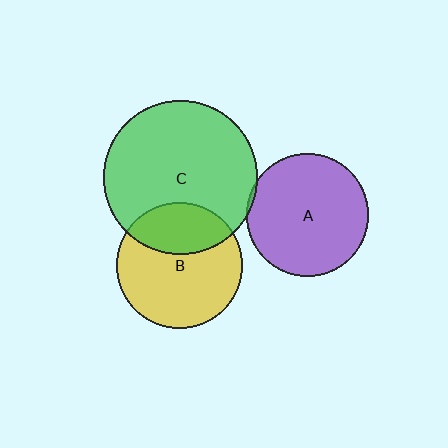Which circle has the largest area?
Circle C (green).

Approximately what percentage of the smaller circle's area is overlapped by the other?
Approximately 30%.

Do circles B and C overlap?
Yes.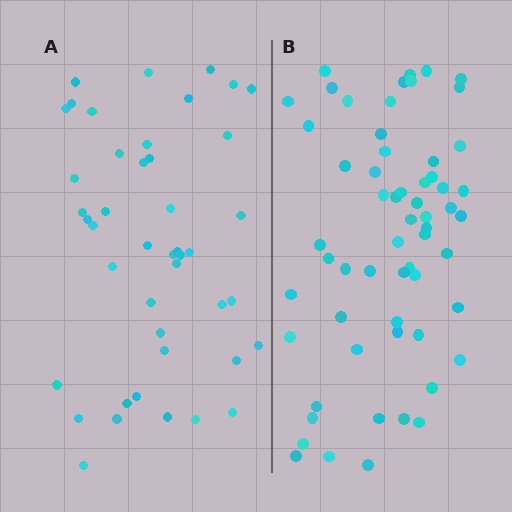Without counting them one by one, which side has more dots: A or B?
Region B (the right region) has more dots.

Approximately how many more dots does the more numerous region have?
Region B has approximately 15 more dots than region A.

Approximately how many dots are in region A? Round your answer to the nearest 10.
About 40 dots. (The exact count is 44, which rounds to 40.)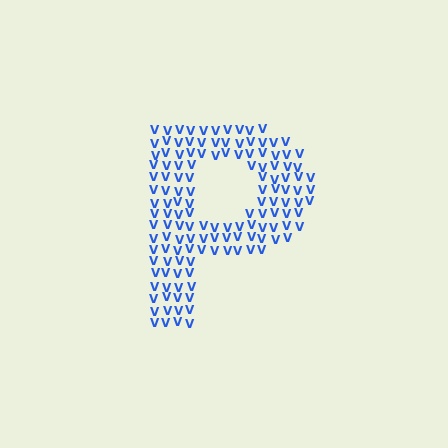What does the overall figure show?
The overall figure shows the letter P.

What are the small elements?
The small elements are letter V's.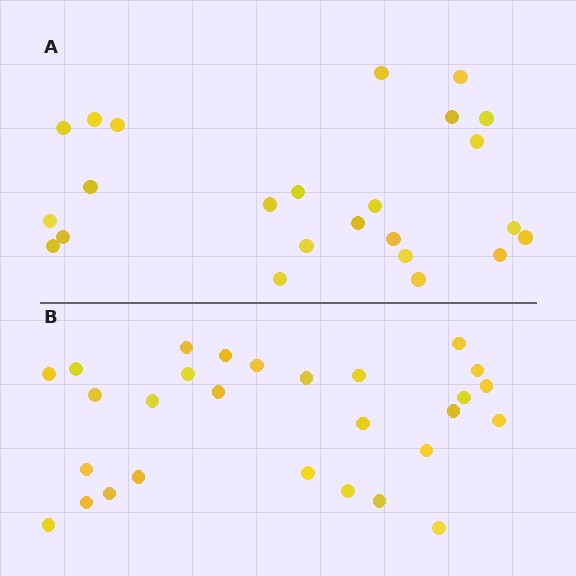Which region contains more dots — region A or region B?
Region B (the bottom region) has more dots.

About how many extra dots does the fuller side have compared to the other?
Region B has about 4 more dots than region A.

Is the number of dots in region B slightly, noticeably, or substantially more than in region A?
Region B has only slightly more — the two regions are fairly close. The ratio is roughly 1.2 to 1.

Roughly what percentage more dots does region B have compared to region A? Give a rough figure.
About 15% more.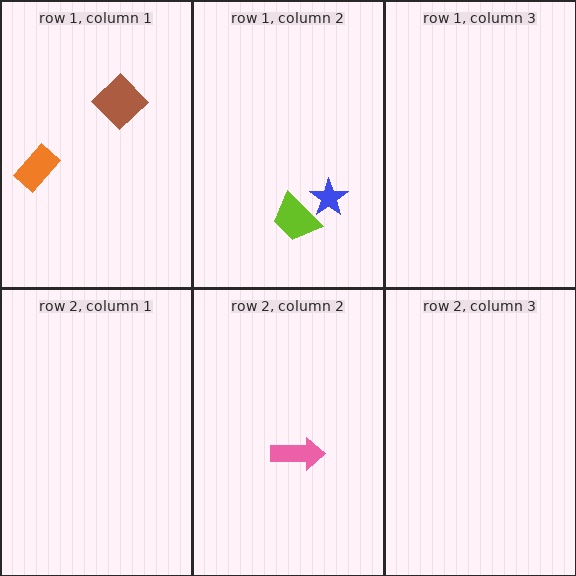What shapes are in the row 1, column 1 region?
The brown diamond, the orange rectangle.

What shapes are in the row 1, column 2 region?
The lime trapezoid, the blue star.